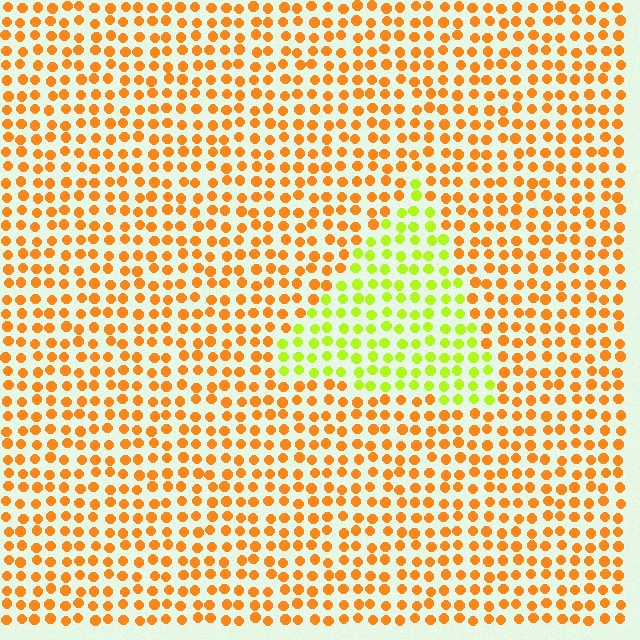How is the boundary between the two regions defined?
The boundary is defined purely by a slight shift in hue (about 51 degrees). Spacing, size, and orientation are identical on both sides.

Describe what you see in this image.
The image is filled with small orange elements in a uniform arrangement. A triangle-shaped region is visible where the elements are tinted to a slightly different hue, forming a subtle color boundary.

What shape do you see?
I see a triangle.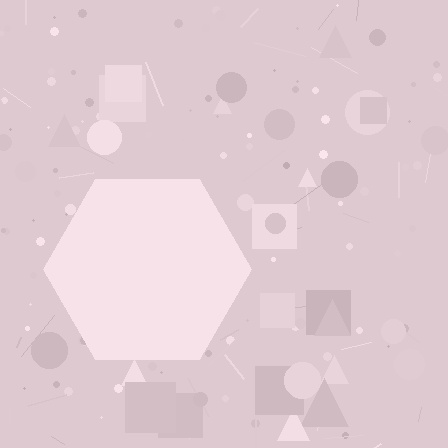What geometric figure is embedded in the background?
A hexagon is embedded in the background.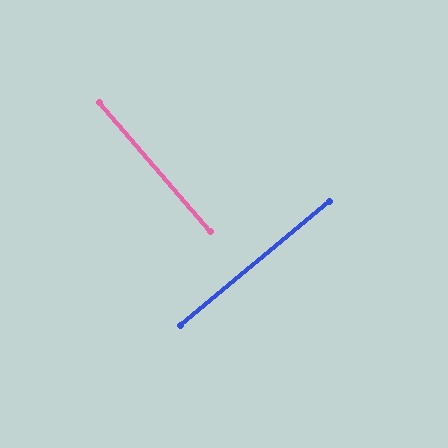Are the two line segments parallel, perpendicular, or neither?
Perpendicular — they meet at approximately 89°.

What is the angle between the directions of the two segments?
Approximately 89 degrees.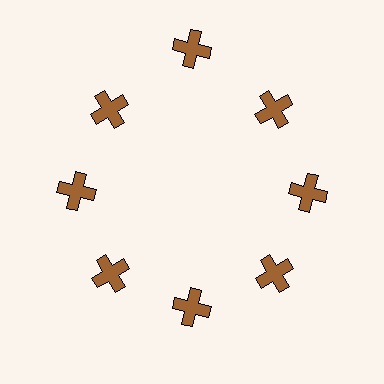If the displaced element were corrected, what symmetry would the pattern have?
It would have 8-fold rotational symmetry — the pattern would map onto itself every 45 degrees.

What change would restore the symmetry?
The symmetry would be restored by moving it inward, back onto the ring so that all 8 crosses sit at equal angles and equal distance from the center.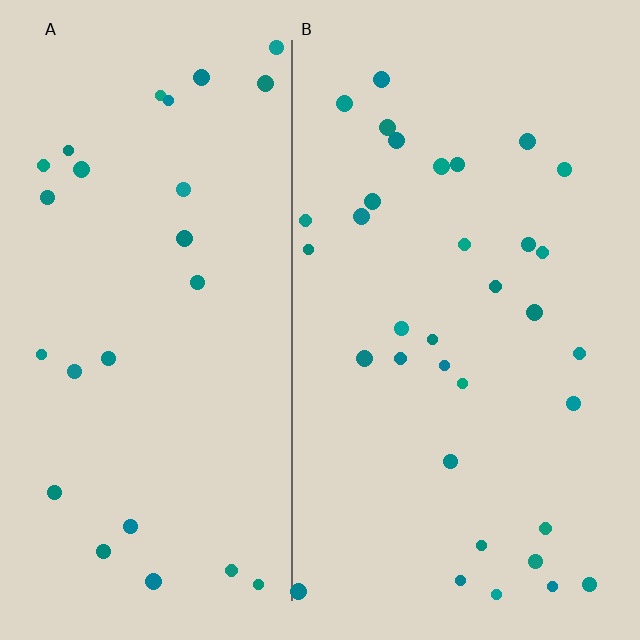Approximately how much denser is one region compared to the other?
Approximately 1.3× — region B over region A.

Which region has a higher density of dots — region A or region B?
B (the right).